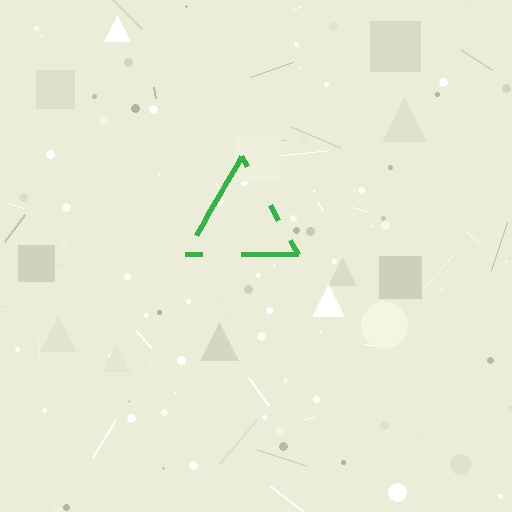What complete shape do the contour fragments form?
The contour fragments form a triangle.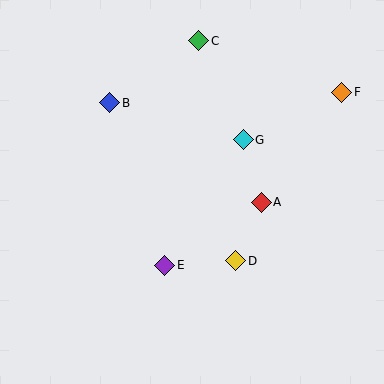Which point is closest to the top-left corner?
Point B is closest to the top-left corner.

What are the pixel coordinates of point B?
Point B is at (110, 103).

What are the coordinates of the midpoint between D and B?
The midpoint between D and B is at (173, 182).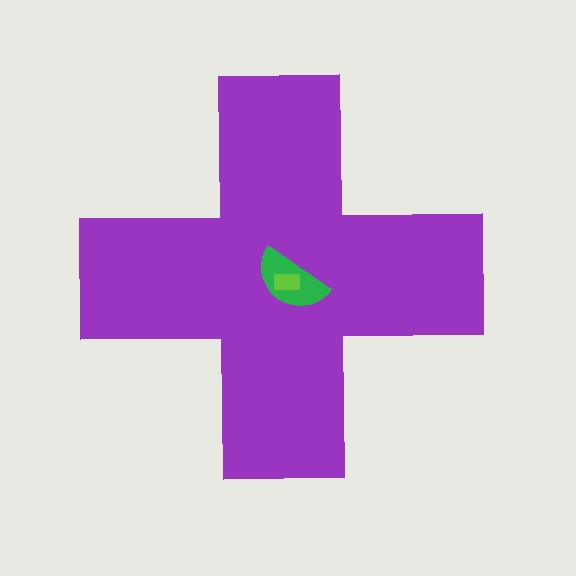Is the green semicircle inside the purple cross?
Yes.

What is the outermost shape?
The purple cross.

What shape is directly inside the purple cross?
The green semicircle.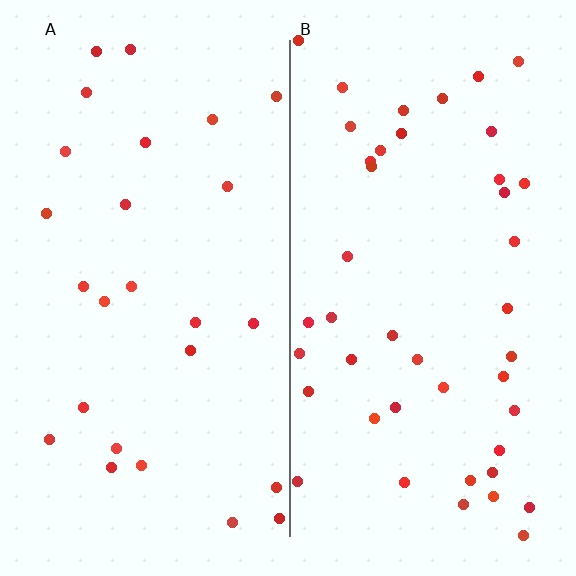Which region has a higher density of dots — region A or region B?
B (the right).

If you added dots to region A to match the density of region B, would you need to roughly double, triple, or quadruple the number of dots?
Approximately double.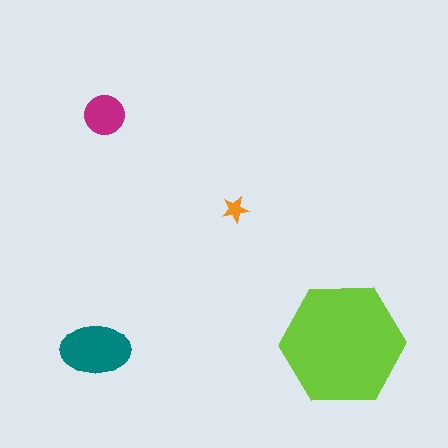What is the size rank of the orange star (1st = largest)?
4th.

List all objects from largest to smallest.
The lime hexagon, the teal ellipse, the magenta circle, the orange star.